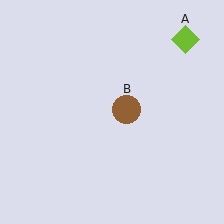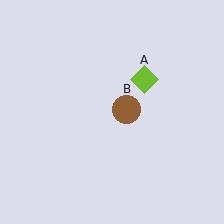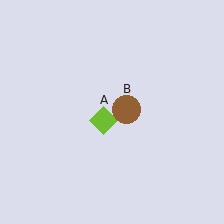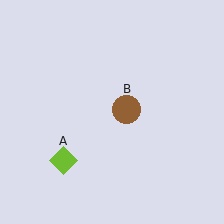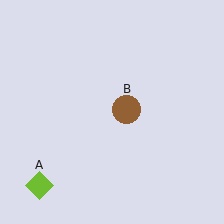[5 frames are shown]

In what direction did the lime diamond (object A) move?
The lime diamond (object A) moved down and to the left.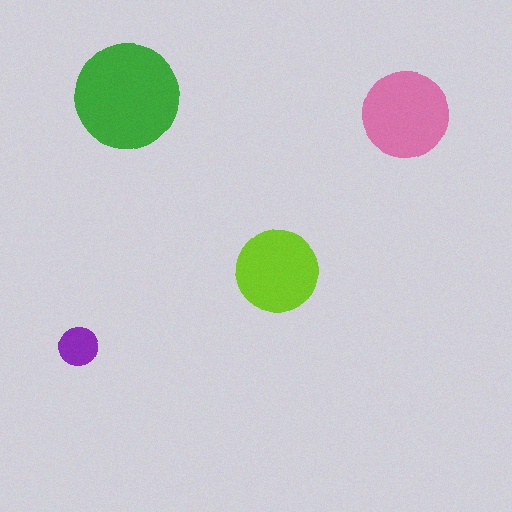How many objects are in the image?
There are 4 objects in the image.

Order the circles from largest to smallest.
the green one, the pink one, the lime one, the purple one.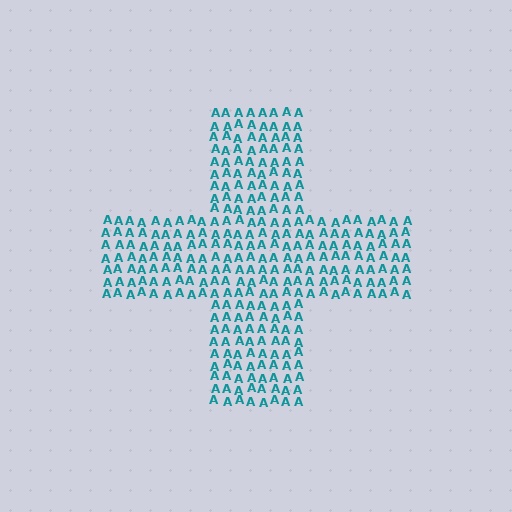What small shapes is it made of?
It is made of small letter A's.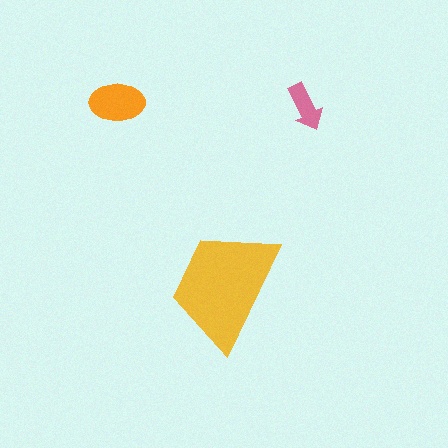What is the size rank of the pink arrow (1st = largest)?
3rd.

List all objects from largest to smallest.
The yellow trapezoid, the orange ellipse, the pink arrow.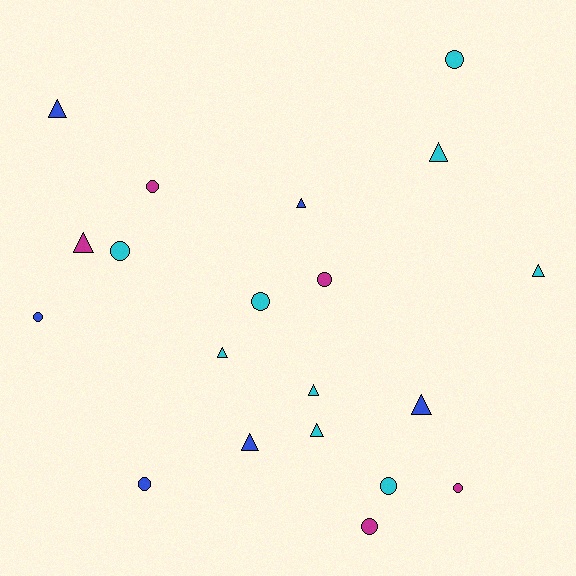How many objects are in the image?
There are 20 objects.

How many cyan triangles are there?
There are 5 cyan triangles.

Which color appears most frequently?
Cyan, with 9 objects.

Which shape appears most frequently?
Circle, with 10 objects.